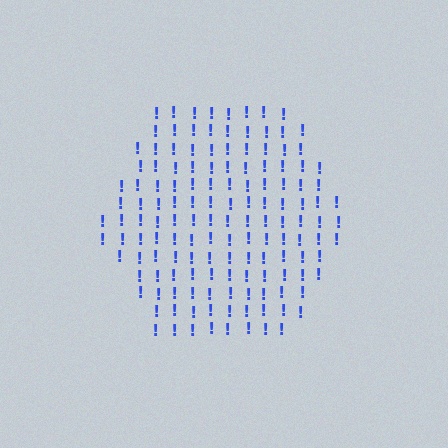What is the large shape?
The large shape is a hexagon.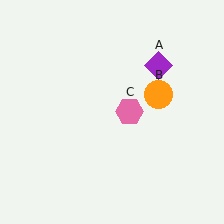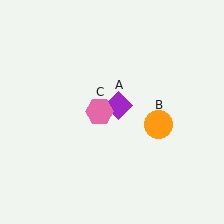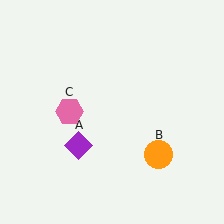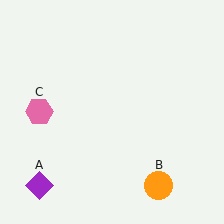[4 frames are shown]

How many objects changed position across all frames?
3 objects changed position: purple diamond (object A), orange circle (object B), pink hexagon (object C).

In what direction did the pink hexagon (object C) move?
The pink hexagon (object C) moved left.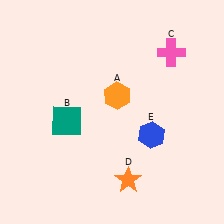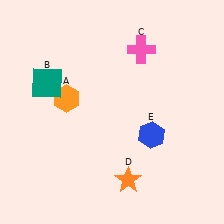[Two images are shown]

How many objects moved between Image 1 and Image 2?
3 objects moved between the two images.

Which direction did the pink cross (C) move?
The pink cross (C) moved left.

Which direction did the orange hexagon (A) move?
The orange hexagon (A) moved left.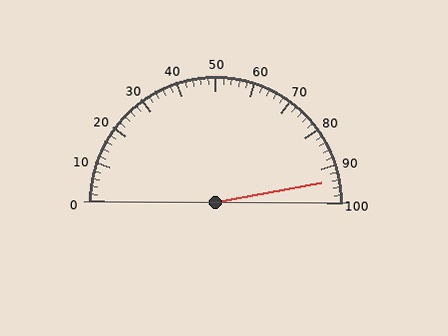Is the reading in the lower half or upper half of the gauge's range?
The reading is in the upper half of the range (0 to 100).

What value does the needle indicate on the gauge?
The needle indicates approximately 94.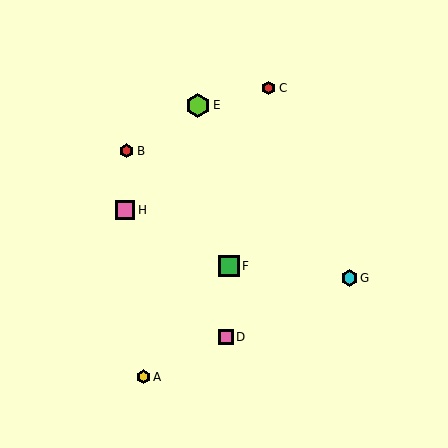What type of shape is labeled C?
Shape C is a red hexagon.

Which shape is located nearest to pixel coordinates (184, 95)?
The lime hexagon (labeled E) at (198, 105) is nearest to that location.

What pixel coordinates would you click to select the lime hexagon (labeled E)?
Click at (198, 105) to select the lime hexagon E.